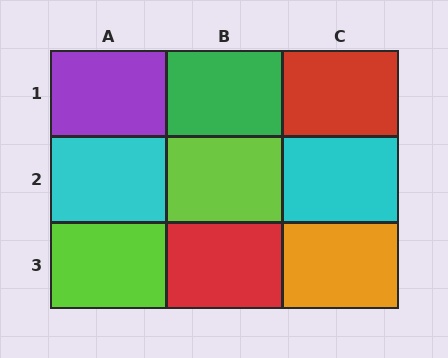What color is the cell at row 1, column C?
Red.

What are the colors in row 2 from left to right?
Cyan, lime, cyan.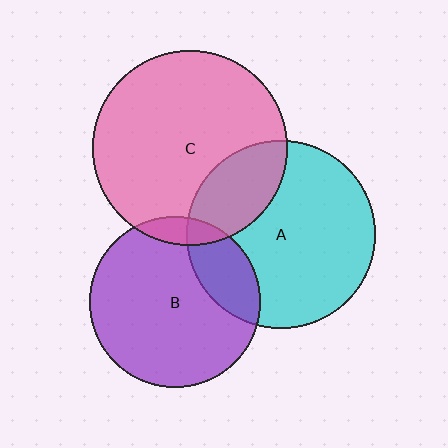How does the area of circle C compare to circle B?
Approximately 1.3 times.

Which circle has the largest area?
Circle C (pink).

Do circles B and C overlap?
Yes.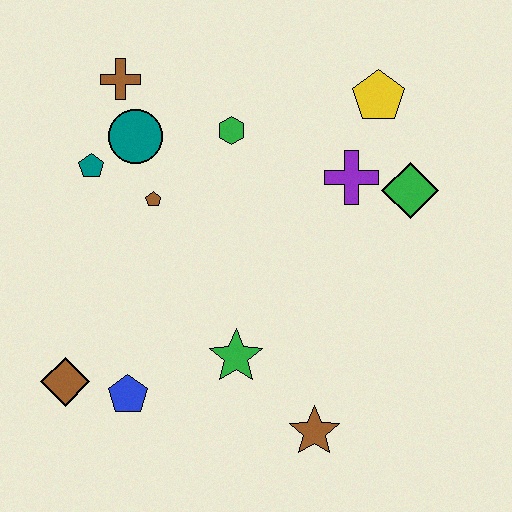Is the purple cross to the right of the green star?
Yes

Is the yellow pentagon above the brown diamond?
Yes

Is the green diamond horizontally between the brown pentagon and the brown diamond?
No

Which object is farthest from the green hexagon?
The brown star is farthest from the green hexagon.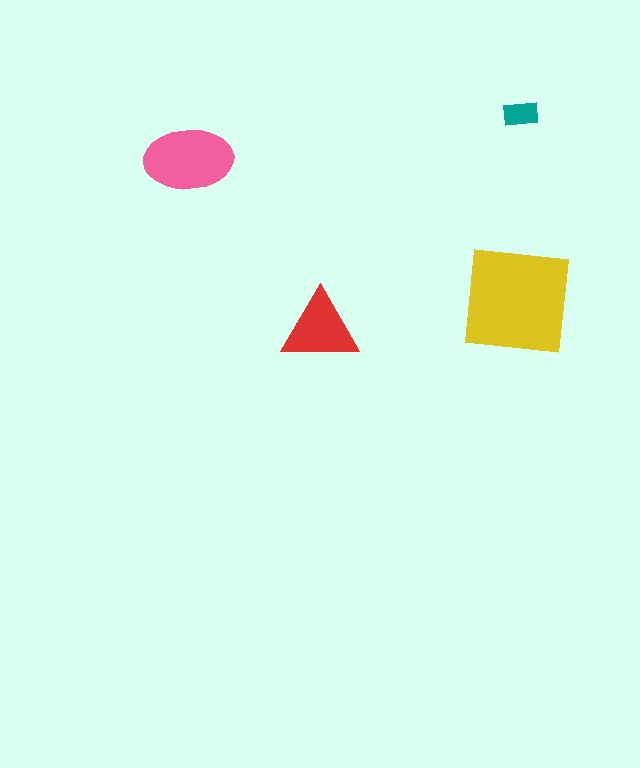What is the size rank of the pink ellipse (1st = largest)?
2nd.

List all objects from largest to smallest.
The yellow square, the pink ellipse, the red triangle, the teal rectangle.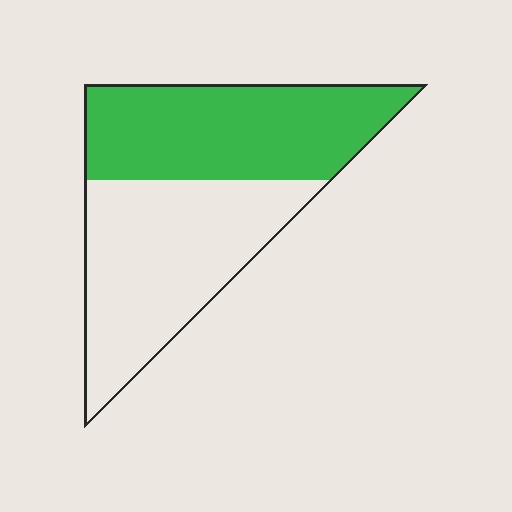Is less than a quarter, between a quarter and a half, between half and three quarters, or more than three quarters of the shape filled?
Between a quarter and a half.